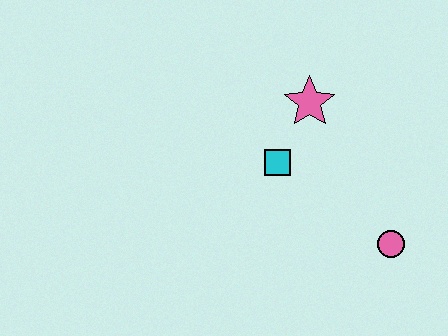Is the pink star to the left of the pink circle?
Yes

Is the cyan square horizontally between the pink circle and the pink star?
No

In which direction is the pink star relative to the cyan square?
The pink star is above the cyan square.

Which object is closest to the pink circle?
The cyan square is closest to the pink circle.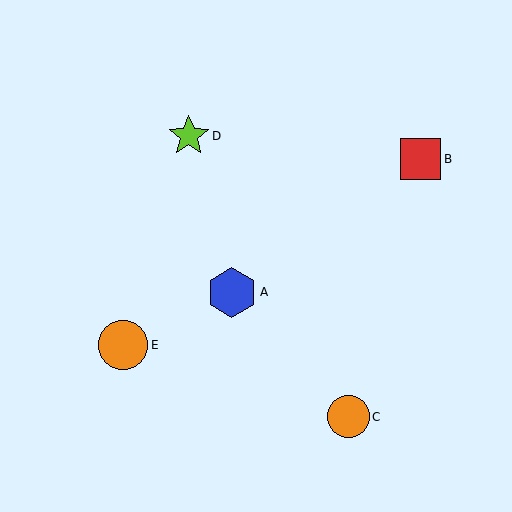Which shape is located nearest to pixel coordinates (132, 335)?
The orange circle (labeled E) at (123, 345) is nearest to that location.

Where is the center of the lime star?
The center of the lime star is at (189, 136).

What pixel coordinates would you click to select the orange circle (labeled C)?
Click at (348, 417) to select the orange circle C.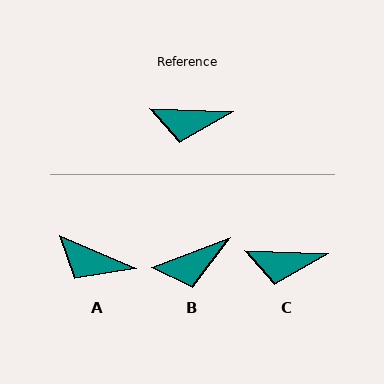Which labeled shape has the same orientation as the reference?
C.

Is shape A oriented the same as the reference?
No, it is off by about 21 degrees.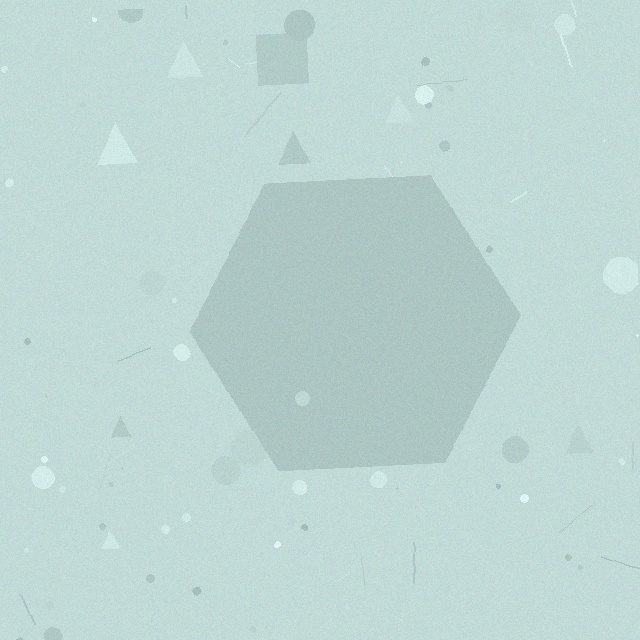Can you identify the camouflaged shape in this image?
The camouflaged shape is a hexagon.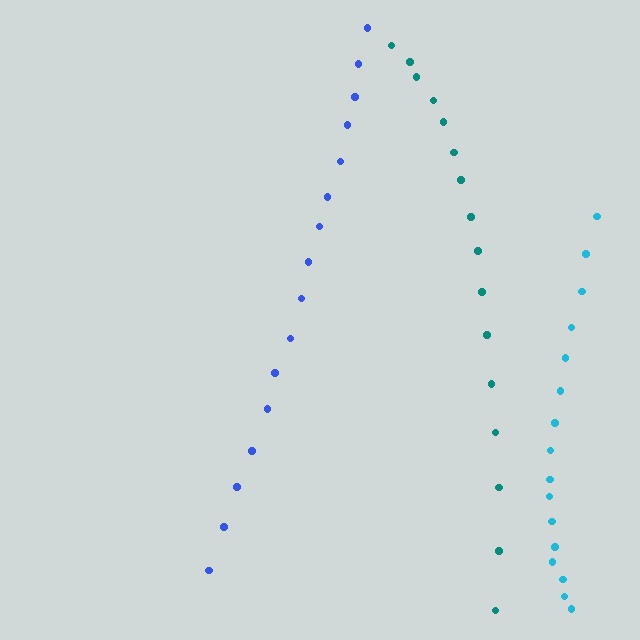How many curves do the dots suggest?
There are 3 distinct paths.